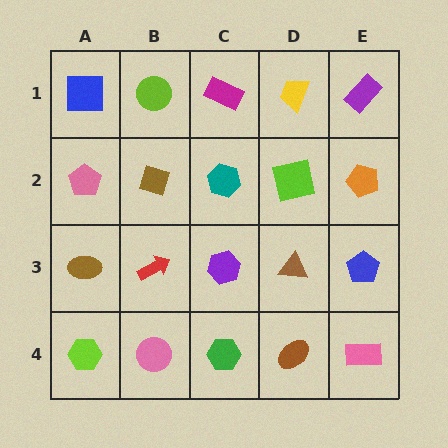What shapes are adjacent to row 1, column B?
A brown diamond (row 2, column B), a blue square (row 1, column A), a magenta rectangle (row 1, column C).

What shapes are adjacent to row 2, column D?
A yellow trapezoid (row 1, column D), a brown triangle (row 3, column D), a teal hexagon (row 2, column C), an orange pentagon (row 2, column E).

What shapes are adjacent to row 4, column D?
A brown triangle (row 3, column D), a green hexagon (row 4, column C), a pink rectangle (row 4, column E).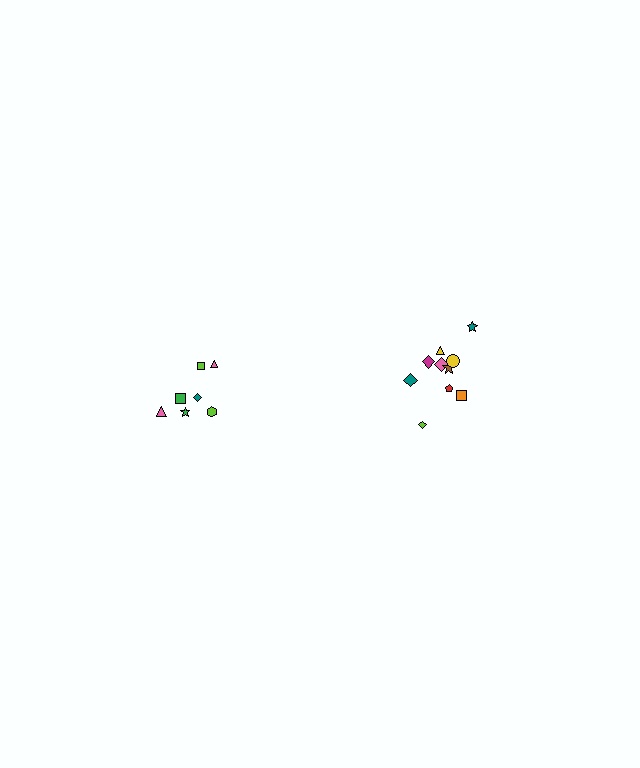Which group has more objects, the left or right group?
The right group.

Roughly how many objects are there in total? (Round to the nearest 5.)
Roughly 15 objects in total.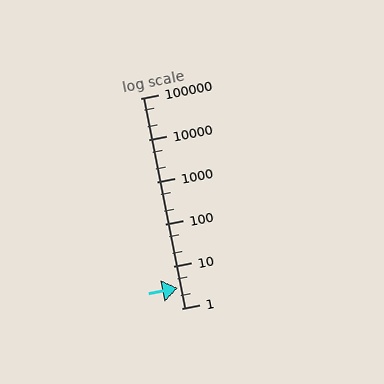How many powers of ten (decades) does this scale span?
The scale spans 5 decades, from 1 to 100000.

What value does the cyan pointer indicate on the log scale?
The pointer indicates approximately 3.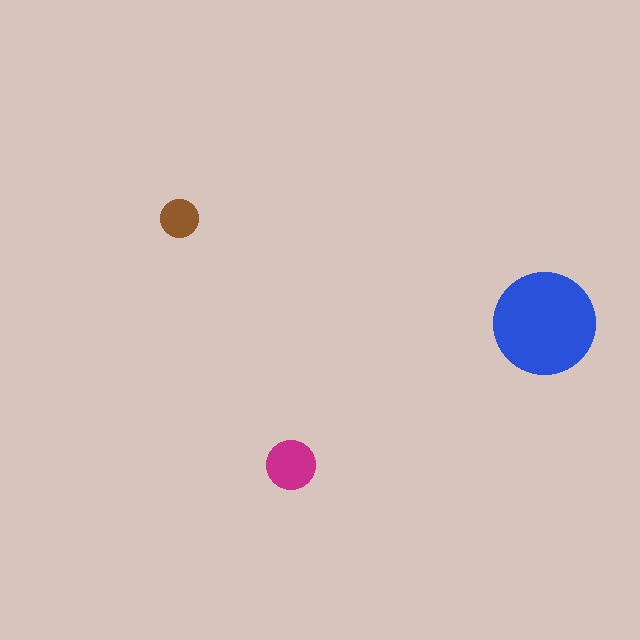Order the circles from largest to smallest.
the blue one, the magenta one, the brown one.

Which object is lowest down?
The magenta circle is bottommost.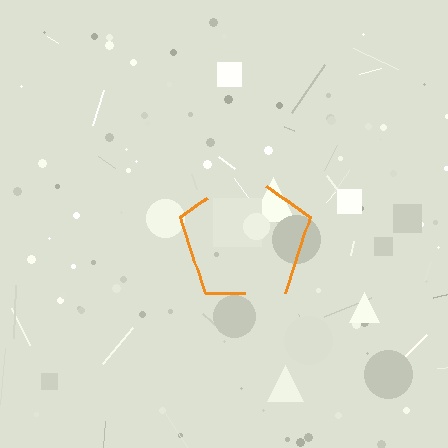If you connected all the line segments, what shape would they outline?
They would outline a pentagon.